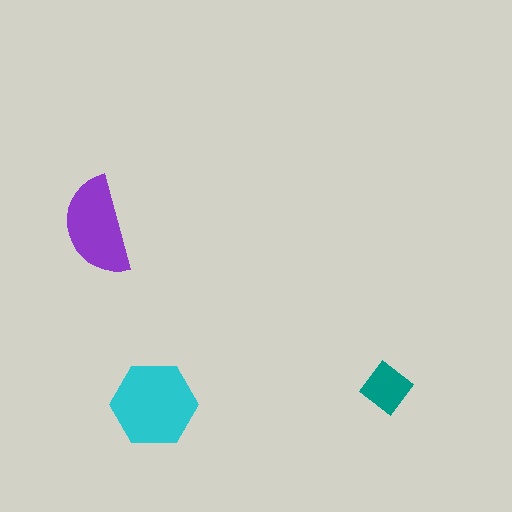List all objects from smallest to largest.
The teal diamond, the purple semicircle, the cyan hexagon.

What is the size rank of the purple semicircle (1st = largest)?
2nd.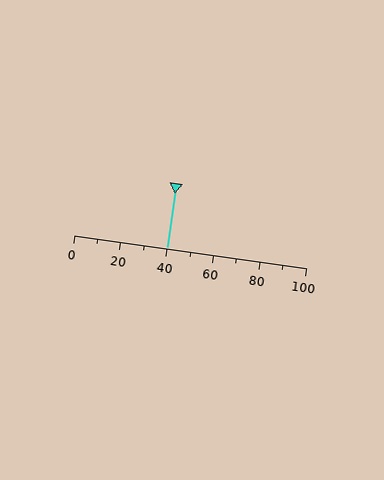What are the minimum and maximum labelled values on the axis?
The axis runs from 0 to 100.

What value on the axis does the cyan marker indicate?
The marker indicates approximately 40.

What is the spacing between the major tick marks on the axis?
The major ticks are spaced 20 apart.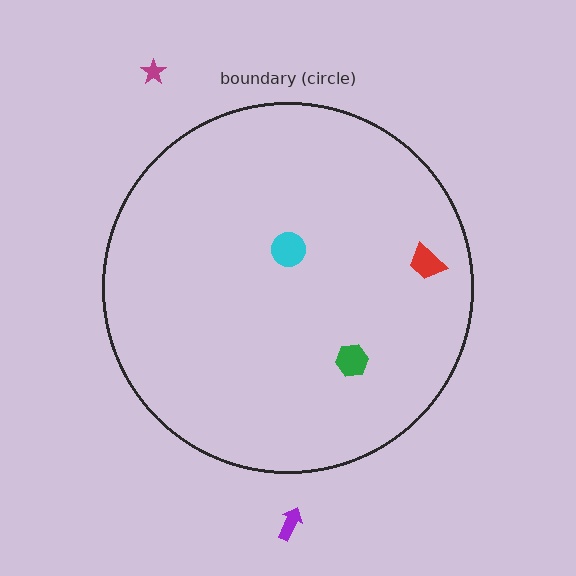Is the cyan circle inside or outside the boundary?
Inside.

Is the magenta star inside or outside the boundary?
Outside.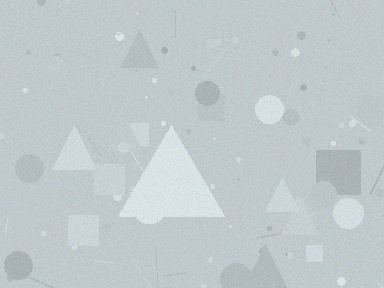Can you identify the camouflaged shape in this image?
The camouflaged shape is a triangle.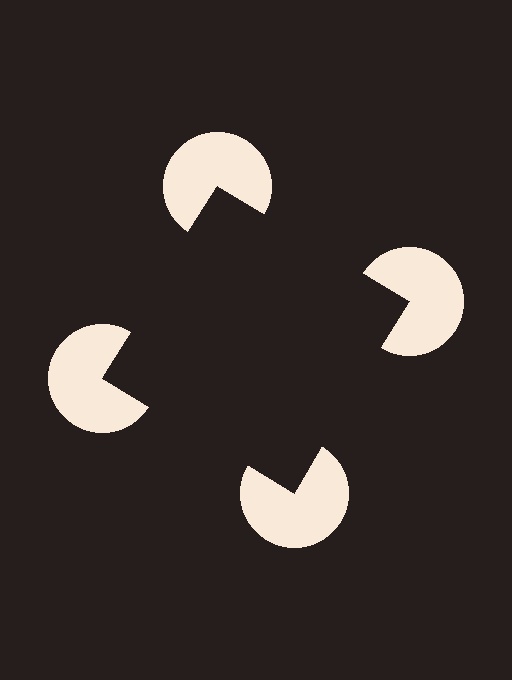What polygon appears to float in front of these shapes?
An illusory square — its edges are inferred from the aligned wedge cuts in the pac-man discs, not physically drawn.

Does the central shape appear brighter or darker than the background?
It typically appears slightly darker than the background, even though no actual brightness change is drawn.